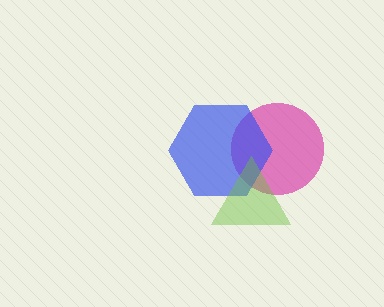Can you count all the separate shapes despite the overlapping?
Yes, there are 3 separate shapes.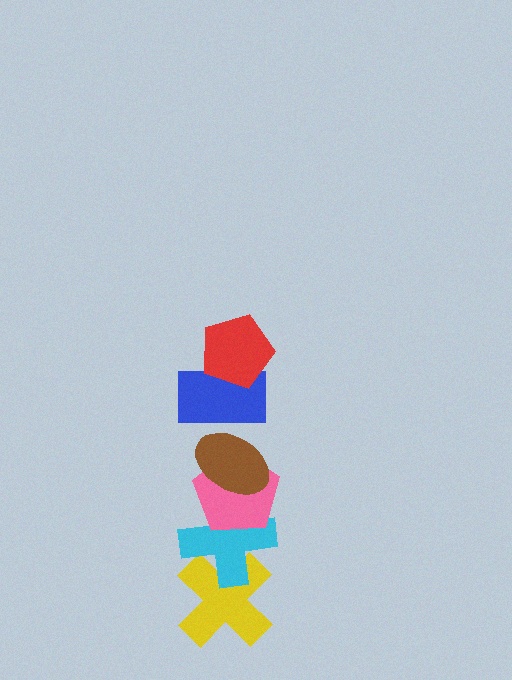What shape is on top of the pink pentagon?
The brown ellipse is on top of the pink pentagon.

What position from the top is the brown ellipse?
The brown ellipse is 3rd from the top.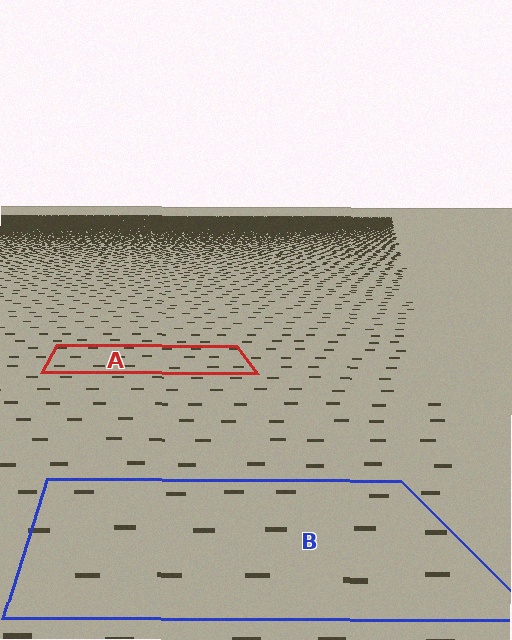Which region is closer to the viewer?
Region B is closer. The texture elements there are larger and more spread out.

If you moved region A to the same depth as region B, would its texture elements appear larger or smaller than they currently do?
They would appear larger. At a closer depth, the same texture elements are projected at a bigger on-screen size.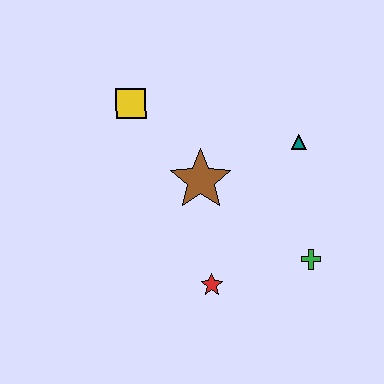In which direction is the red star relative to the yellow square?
The red star is below the yellow square.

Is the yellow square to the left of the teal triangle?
Yes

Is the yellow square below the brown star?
No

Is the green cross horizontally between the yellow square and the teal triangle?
No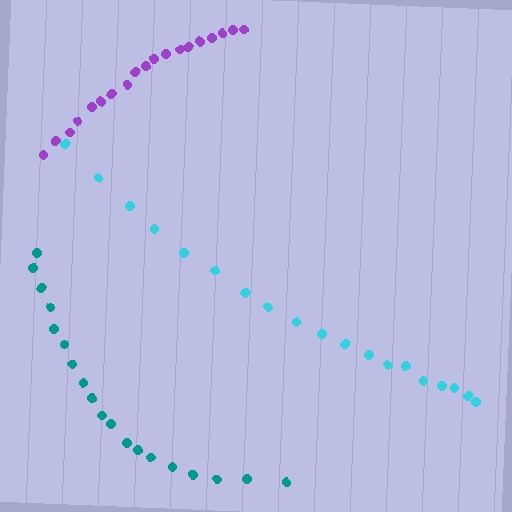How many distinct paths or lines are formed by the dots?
There are 3 distinct paths.